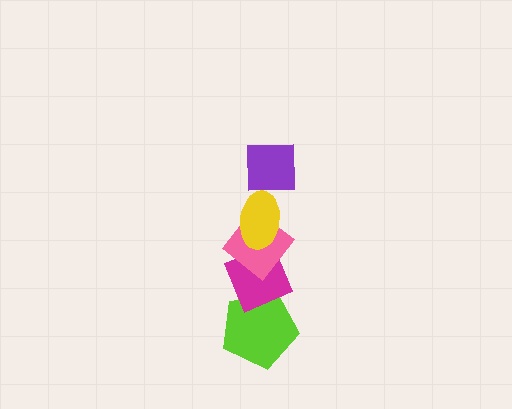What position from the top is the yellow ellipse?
The yellow ellipse is 2nd from the top.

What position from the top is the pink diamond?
The pink diamond is 3rd from the top.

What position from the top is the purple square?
The purple square is 1st from the top.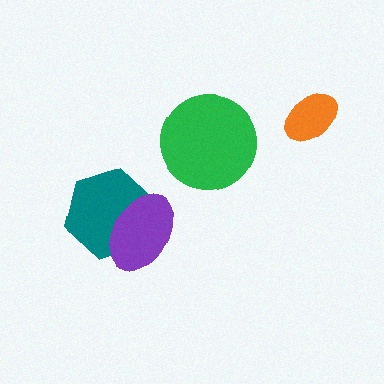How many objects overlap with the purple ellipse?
1 object overlaps with the purple ellipse.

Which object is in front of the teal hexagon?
The purple ellipse is in front of the teal hexagon.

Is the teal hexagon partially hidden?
Yes, it is partially covered by another shape.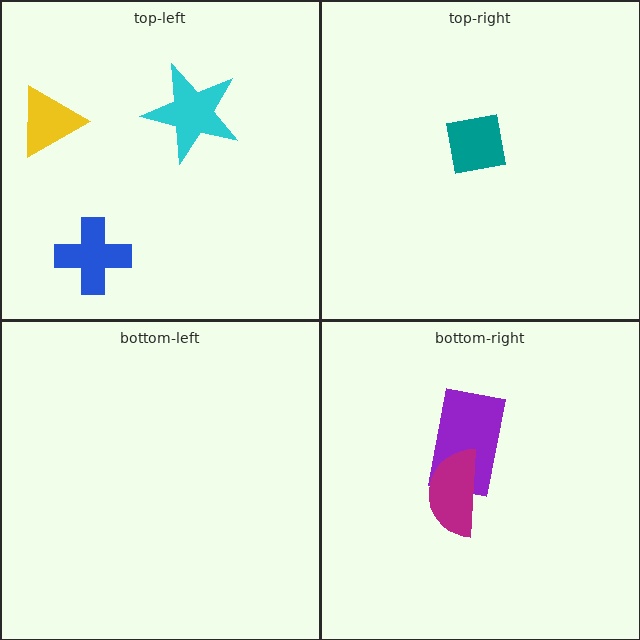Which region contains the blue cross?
The top-left region.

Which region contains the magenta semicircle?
The bottom-right region.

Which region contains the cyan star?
The top-left region.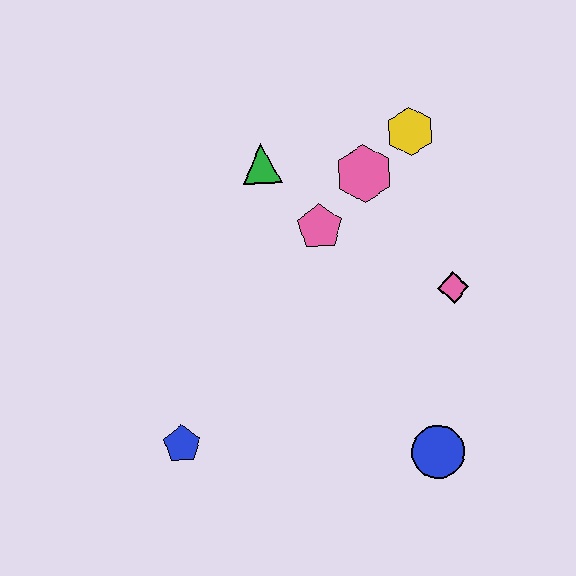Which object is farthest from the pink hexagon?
The blue pentagon is farthest from the pink hexagon.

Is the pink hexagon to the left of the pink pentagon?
No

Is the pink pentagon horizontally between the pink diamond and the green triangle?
Yes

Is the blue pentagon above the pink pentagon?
No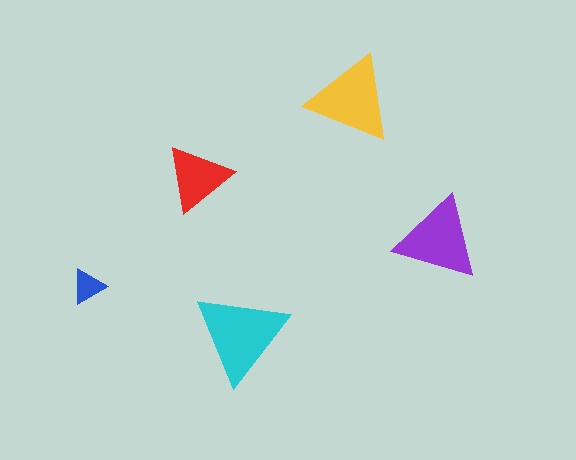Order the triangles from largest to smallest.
the cyan one, the yellow one, the purple one, the red one, the blue one.